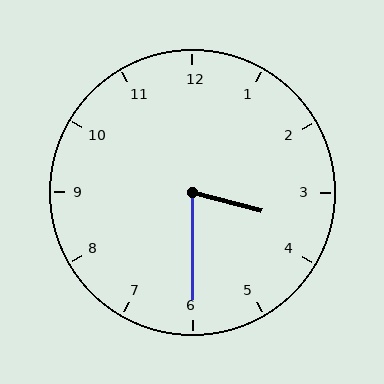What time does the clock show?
3:30.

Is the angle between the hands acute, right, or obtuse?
It is acute.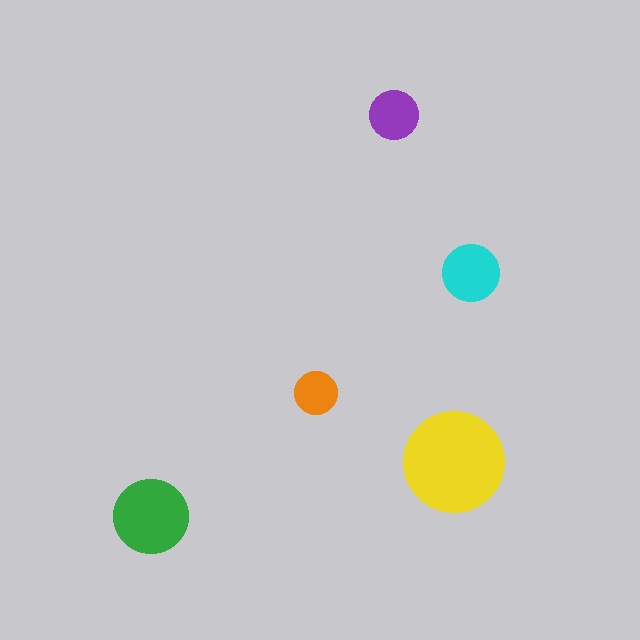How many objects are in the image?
There are 5 objects in the image.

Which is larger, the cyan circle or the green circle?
The green one.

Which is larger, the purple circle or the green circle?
The green one.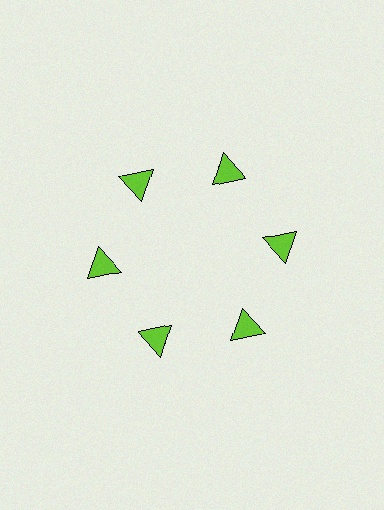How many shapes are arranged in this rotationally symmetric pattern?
There are 6 shapes, arranged in 6 groups of 1.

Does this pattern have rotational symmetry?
Yes, this pattern has 6-fold rotational symmetry. It looks the same after rotating 60 degrees around the center.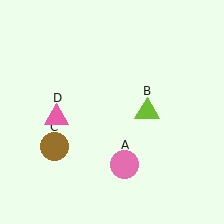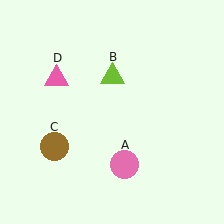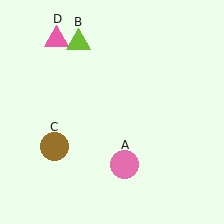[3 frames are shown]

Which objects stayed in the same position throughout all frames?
Pink circle (object A) and brown circle (object C) remained stationary.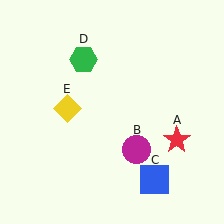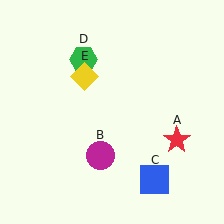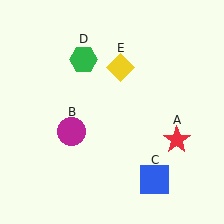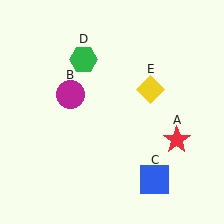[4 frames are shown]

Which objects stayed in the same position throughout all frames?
Red star (object A) and blue square (object C) and green hexagon (object D) remained stationary.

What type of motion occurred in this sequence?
The magenta circle (object B), yellow diamond (object E) rotated clockwise around the center of the scene.